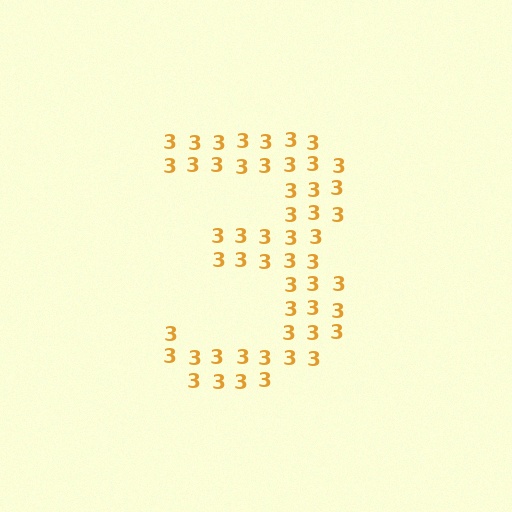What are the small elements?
The small elements are digit 3's.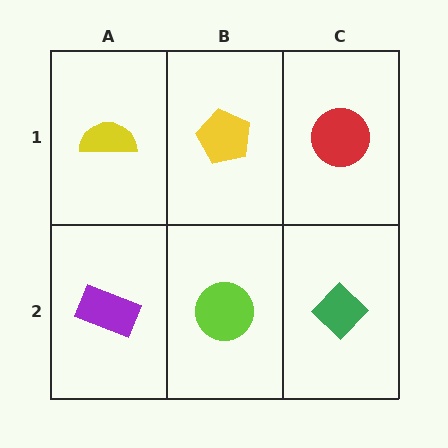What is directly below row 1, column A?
A purple rectangle.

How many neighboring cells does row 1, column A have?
2.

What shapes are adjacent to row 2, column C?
A red circle (row 1, column C), a lime circle (row 2, column B).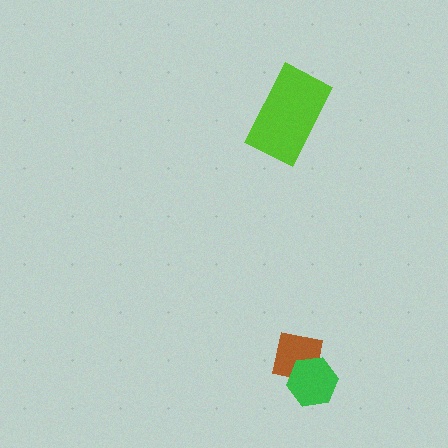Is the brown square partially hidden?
Yes, it is partially covered by another shape.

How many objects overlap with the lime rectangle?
0 objects overlap with the lime rectangle.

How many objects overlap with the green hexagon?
1 object overlaps with the green hexagon.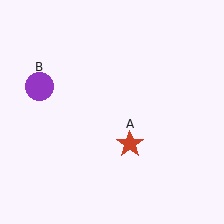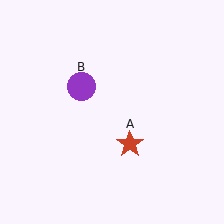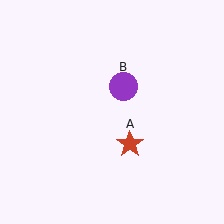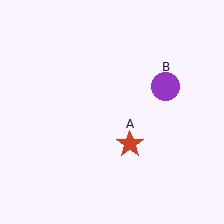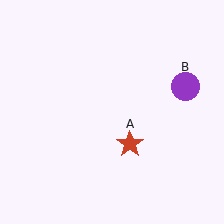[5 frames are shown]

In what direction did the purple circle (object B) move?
The purple circle (object B) moved right.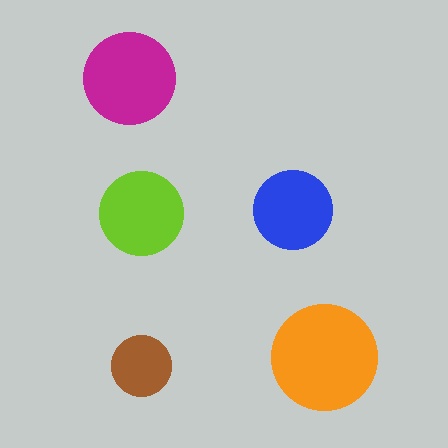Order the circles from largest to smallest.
the orange one, the magenta one, the lime one, the blue one, the brown one.